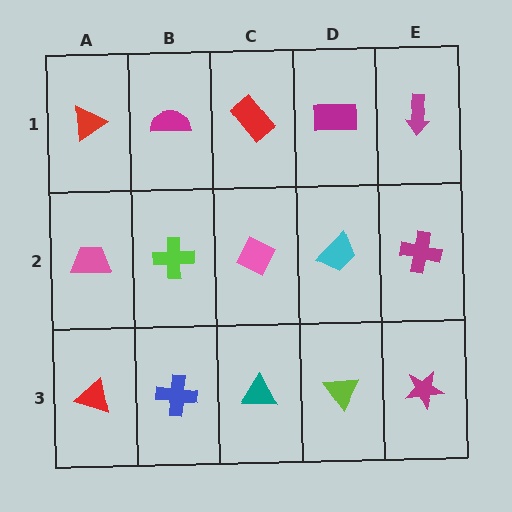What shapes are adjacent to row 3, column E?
A magenta cross (row 2, column E), a lime triangle (row 3, column D).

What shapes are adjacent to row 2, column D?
A magenta rectangle (row 1, column D), a lime triangle (row 3, column D), a pink diamond (row 2, column C), a magenta cross (row 2, column E).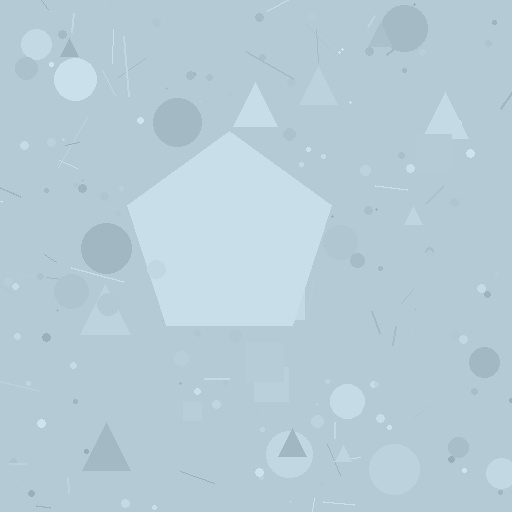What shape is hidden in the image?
A pentagon is hidden in the image.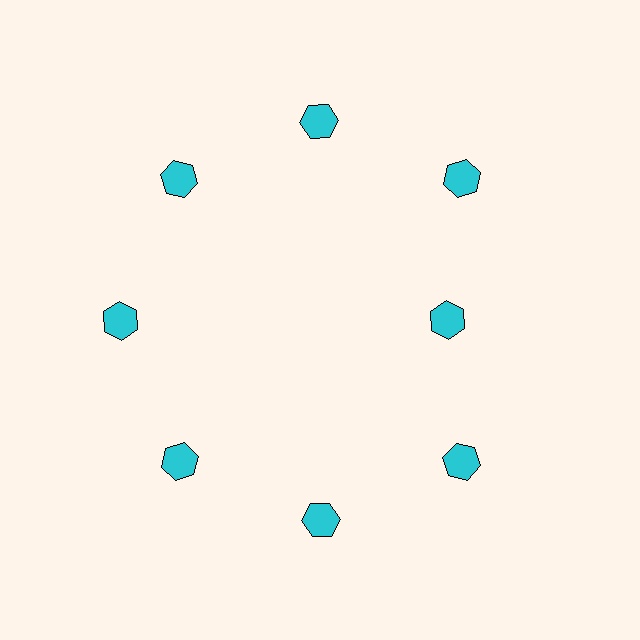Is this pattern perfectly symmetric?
No. The 8 cyan hexagons are arranged in a ring, but one element near the 3 o'clock position is pulled inward toward the center, breaking the 8-fold rotational symmetry.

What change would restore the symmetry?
The symmetry would be restored by moving it outward, back onto the ring so that all 8 hexagons sit at equal angles and equal distance from the center.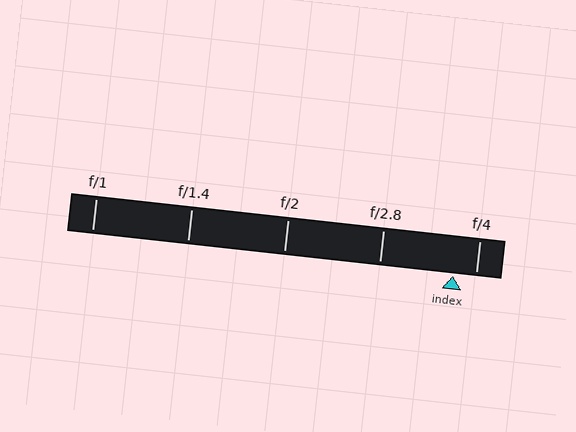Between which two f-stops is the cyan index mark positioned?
The index mark is between f/2.8 and f/4.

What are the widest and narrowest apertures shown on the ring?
The widest aperture shown is f/1 and the narrowest is f/4.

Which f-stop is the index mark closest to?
The index mark is closest to f/4.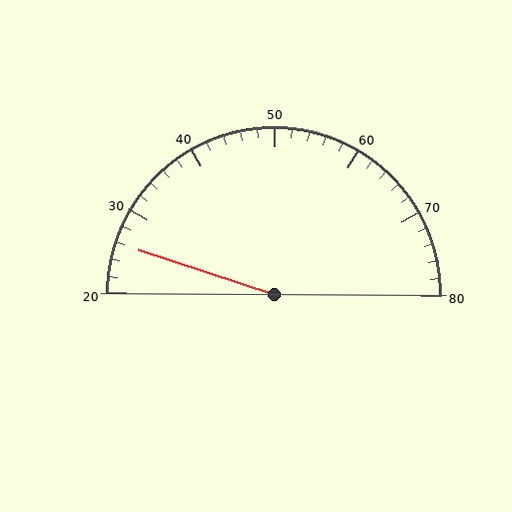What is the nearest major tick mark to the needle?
The nearest major tick mark is 30.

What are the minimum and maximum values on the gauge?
The gauge ranges from 20 to 80.